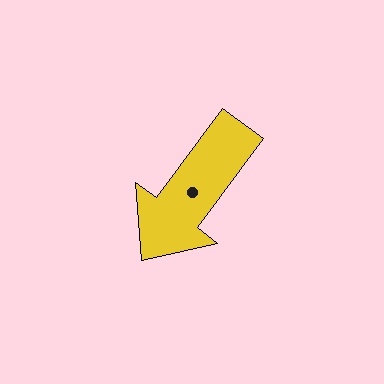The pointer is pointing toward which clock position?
Roughly 7 o'clock.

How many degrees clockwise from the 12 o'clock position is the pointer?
Approximately 216 degrees.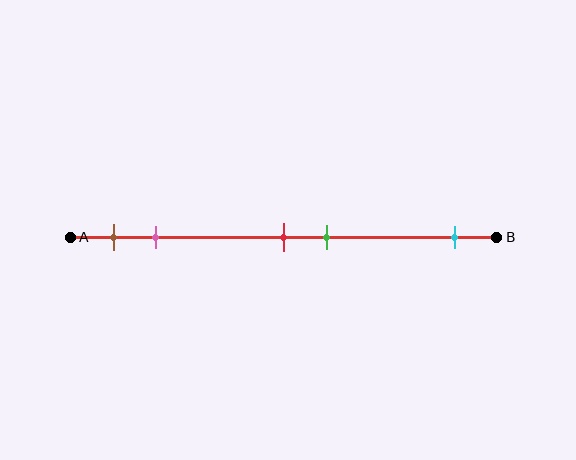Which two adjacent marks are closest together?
The red and green marks are the closest adjacent pair.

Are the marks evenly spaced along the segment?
No, the marks are not evenly spaced.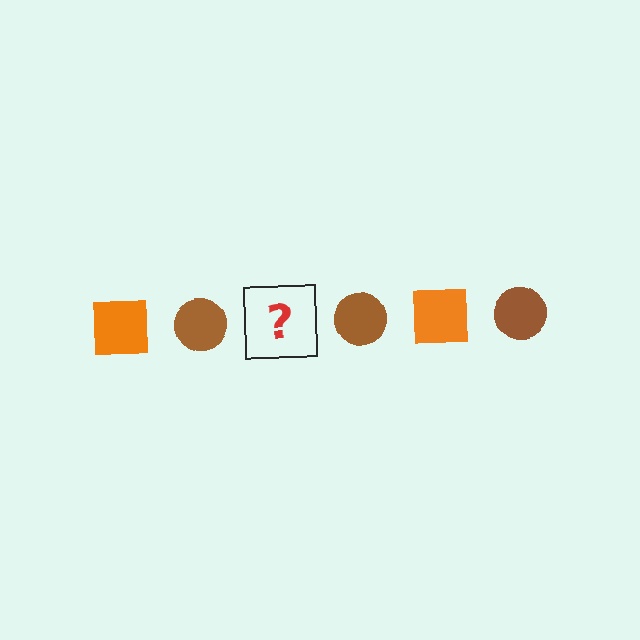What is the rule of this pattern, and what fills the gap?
The rule is that the pattern alternates between orange square and brown circle. The gap should be filled with an orange square.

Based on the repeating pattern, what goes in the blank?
The blank should be an orange square.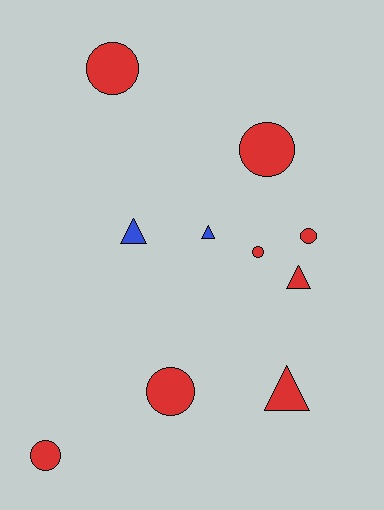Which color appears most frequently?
Red, with 8 objects.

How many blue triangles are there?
There are 2 blue triangles.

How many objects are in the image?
There are 10 objects.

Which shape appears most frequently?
Circle, with 6 objects.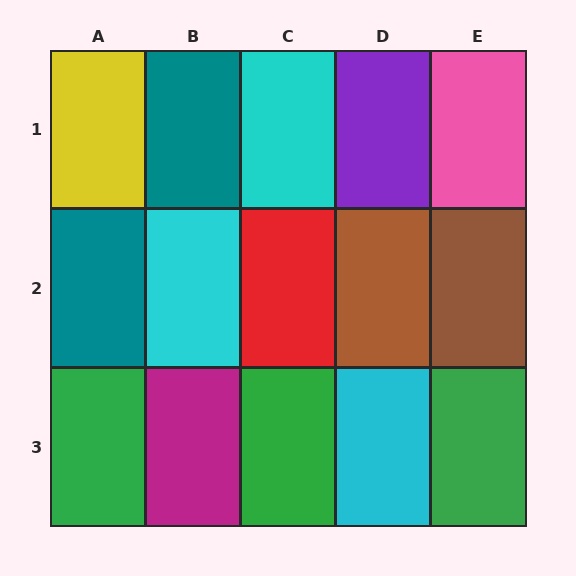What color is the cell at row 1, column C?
Cyan.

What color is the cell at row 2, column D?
Brown.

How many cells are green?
3 cells are green.